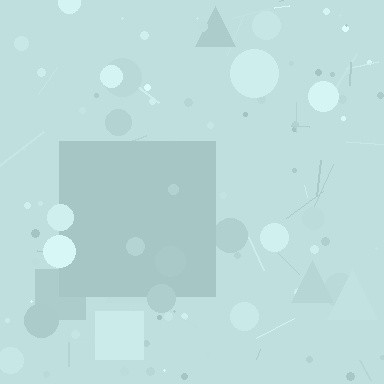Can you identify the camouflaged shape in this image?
The camouflaged shape is a square.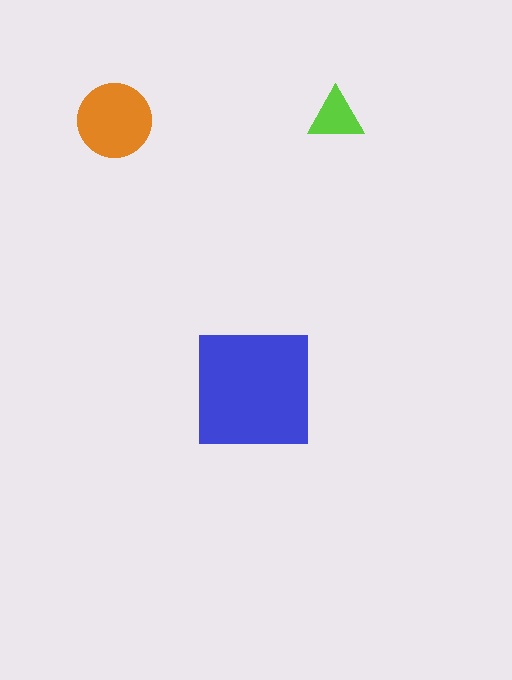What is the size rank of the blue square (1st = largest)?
1st.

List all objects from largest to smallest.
The blue square, the orange circle, the lime triangle.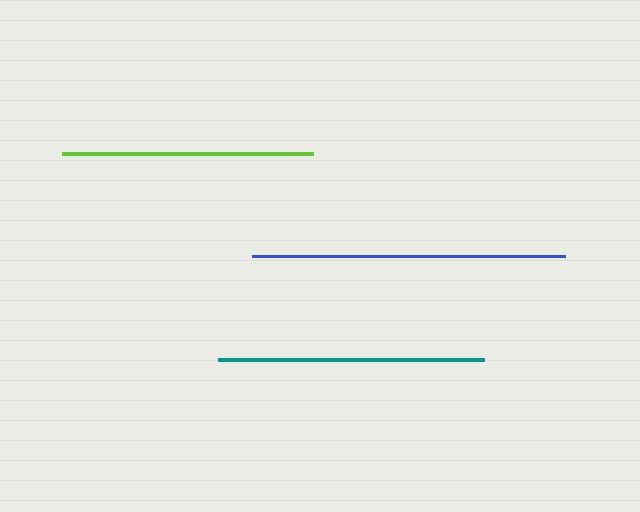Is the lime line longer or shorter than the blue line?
The blue line is longer than the lime line.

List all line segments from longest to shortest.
From longest to shortest: blue, teal, lime.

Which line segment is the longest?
The blue line is the longest at approximately 312 pixels.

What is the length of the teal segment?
The teal segment is approximately 266 pixels long.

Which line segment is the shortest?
The lime line is the shortest at approximately 251 pixels.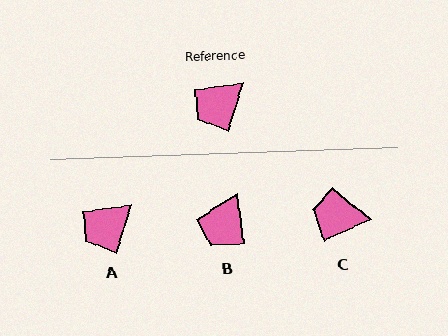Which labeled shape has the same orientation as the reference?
A.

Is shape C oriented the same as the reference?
No, it is off by about 48 degrees.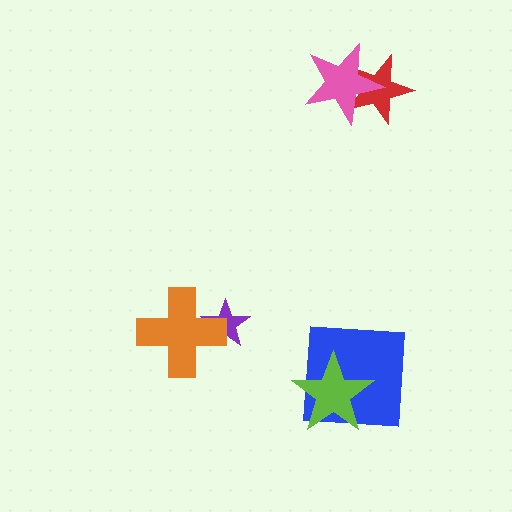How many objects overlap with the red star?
1 object overlaps with the red star.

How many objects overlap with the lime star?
1 object overlaps with the lime star.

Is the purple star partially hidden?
Yes, it is partially covered by another shape.